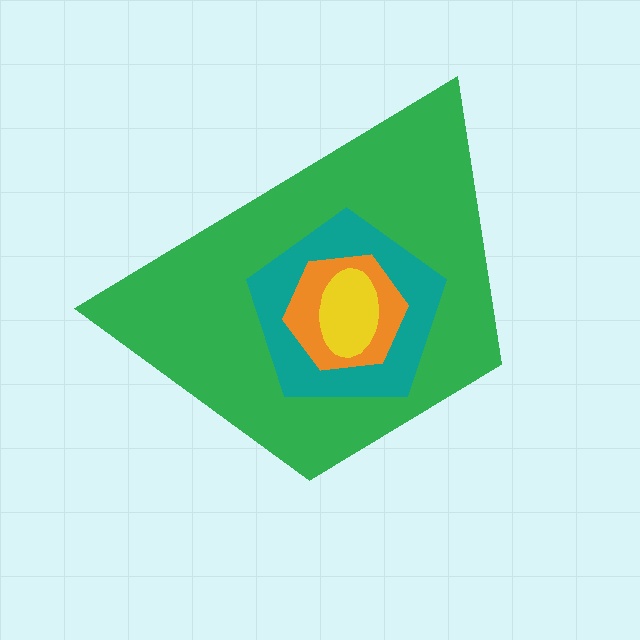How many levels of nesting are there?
4.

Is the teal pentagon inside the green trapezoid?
Yes.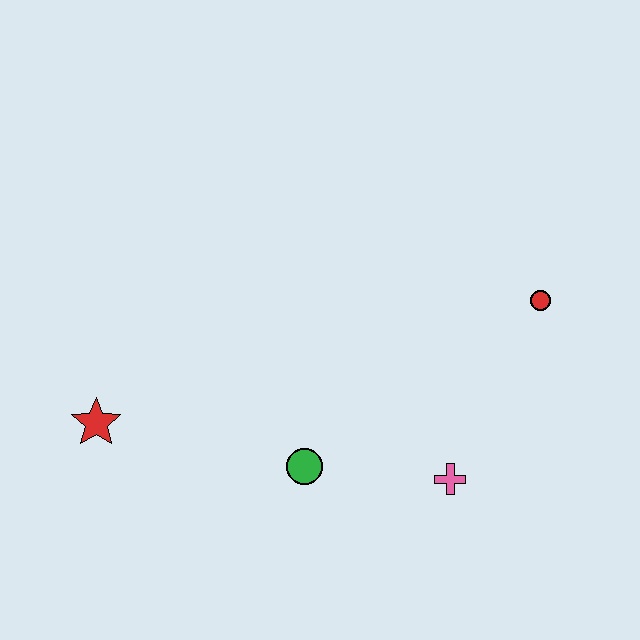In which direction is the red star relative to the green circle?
The red star is to the left of the green circle.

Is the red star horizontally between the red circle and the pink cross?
No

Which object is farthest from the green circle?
The red circle is farthest from the green circle.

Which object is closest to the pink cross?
The green circle is closest to the pink cross.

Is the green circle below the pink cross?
No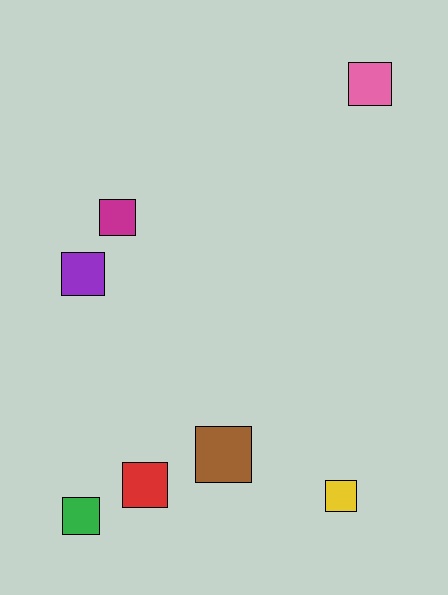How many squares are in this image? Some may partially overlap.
There are 7 squares.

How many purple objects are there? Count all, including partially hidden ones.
There is 1 purple object.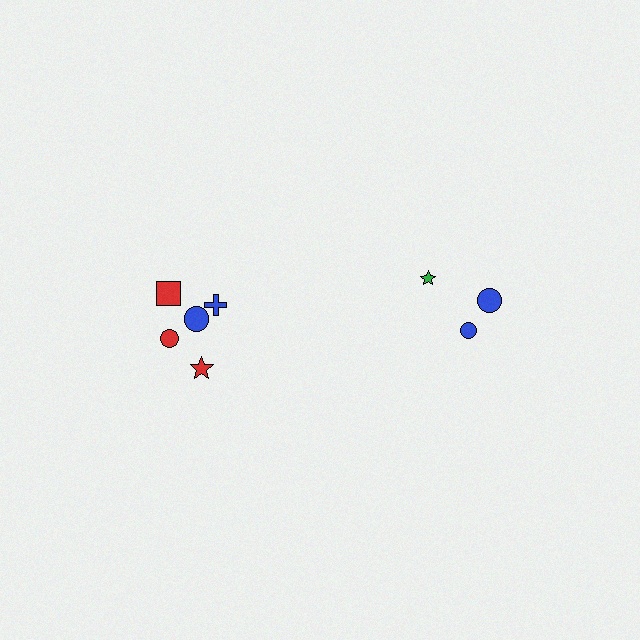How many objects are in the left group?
There are 5 objects.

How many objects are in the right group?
There are 3 objects.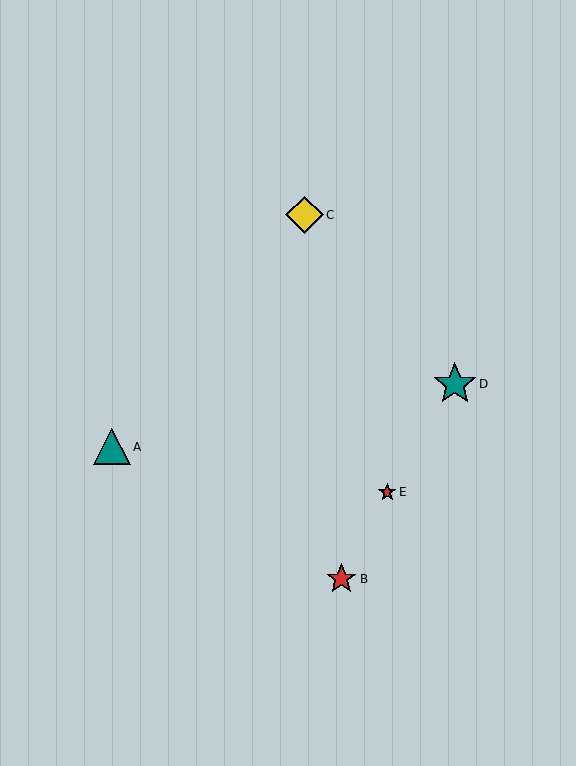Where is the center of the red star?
The center of the red star is at (341, 579).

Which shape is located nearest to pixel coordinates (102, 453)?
The teal triangle (labeled A) at (112, 447) is nearest to that location.